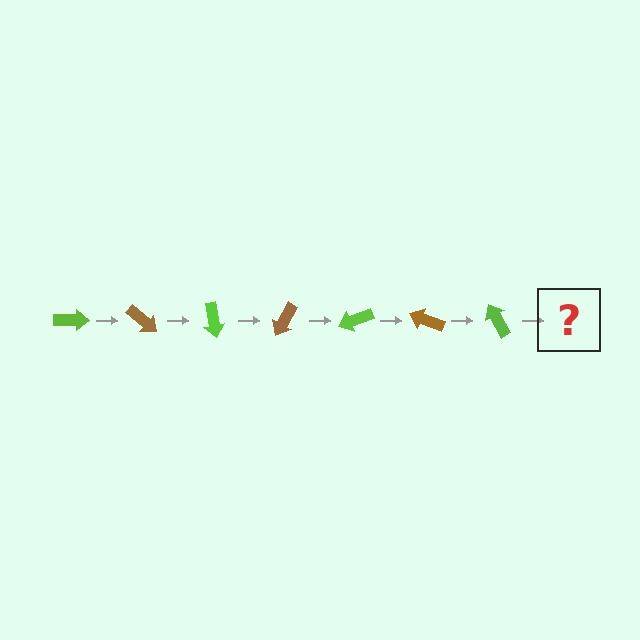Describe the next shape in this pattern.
It should be a brown arrow, rotated 280 degrees from the start.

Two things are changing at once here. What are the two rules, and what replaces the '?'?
The two rules are that it rotates 40 degrees each step and the color cycles through lime and brown. The '?' should be a brown arrow, rotated 280 degrees from the start.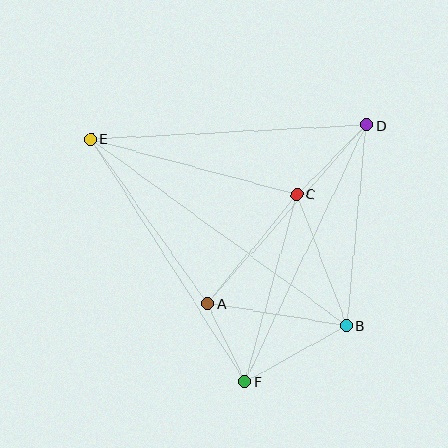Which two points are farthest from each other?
Points B and E are farthest from each other.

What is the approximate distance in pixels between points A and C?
The distance between A and C is approximately 141 pixels.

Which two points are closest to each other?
Points A and F are closest to each other.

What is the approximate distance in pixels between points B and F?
The distance between B and F is approximately 116 pixels.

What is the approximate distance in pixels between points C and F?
The distance between C and F is approximately 194 pixels.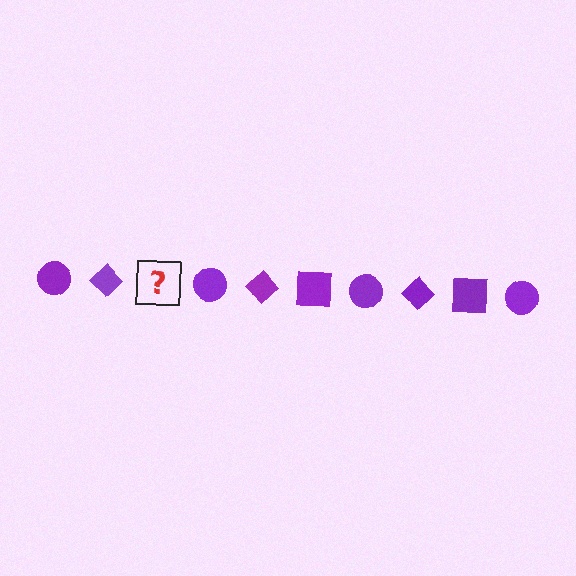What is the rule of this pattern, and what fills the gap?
The rule is that the pattern cycles through circle, diamond, square shapes in purple. The gap should be filled with a purple square.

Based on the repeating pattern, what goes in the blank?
The blank should be a purple square.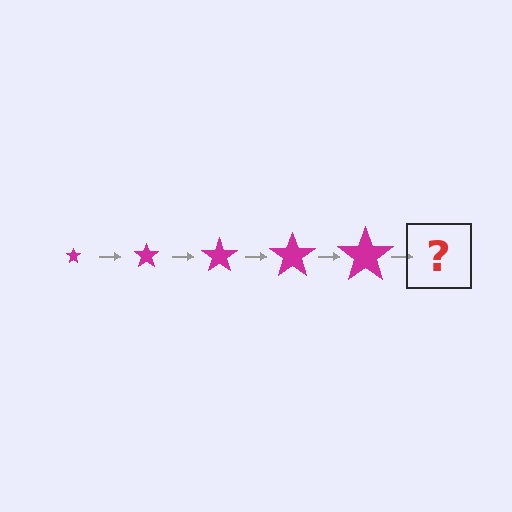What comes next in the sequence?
The next element should be a magenta star, larger than the previous one.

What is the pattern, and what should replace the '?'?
The pattern is that the star gets progressively larger each step. The '?' should be a magenta star, larger than the previous one.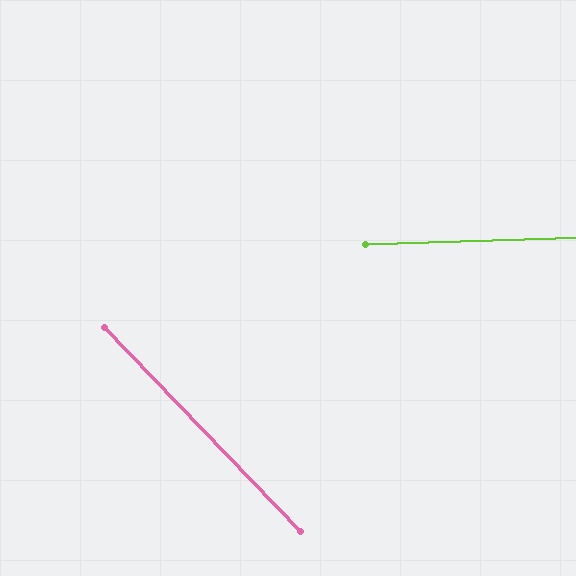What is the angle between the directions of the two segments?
Approximately 48 degrees.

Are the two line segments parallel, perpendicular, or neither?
Neither parallel nor perpendicular — they differ by about 48°.